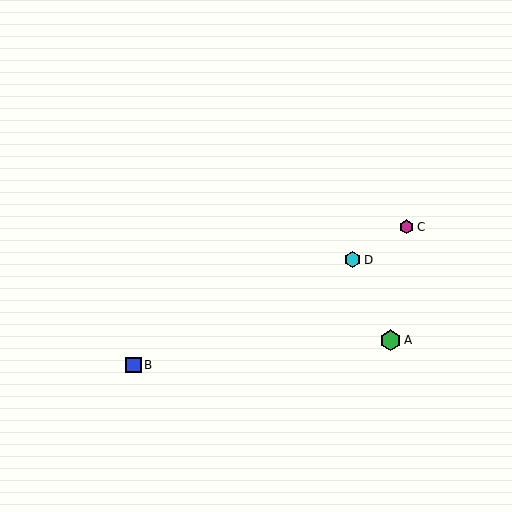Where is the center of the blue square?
The center of the blue square is at (134, 365).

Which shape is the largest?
The green hexagon (labeled A) is the largest.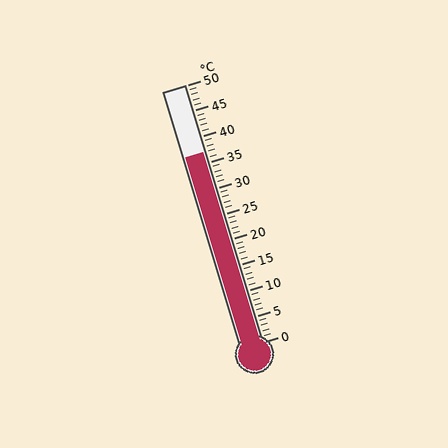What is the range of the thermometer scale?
The thermometer scale ranges from 0°C to 50°C.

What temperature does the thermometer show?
The thermometer shows approximately 37°C.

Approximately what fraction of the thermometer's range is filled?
The thermometer is filled to approximately 75% of its range.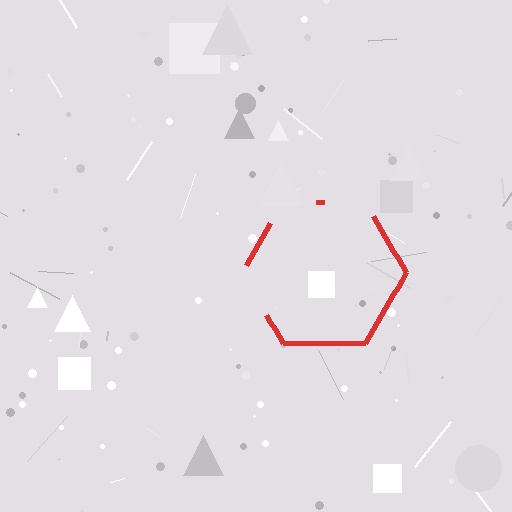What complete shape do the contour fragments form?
The contour fragments form a hexagon.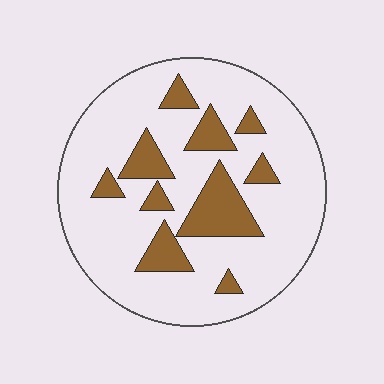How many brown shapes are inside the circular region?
10.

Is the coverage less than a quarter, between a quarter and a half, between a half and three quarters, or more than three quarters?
Less than a quarter.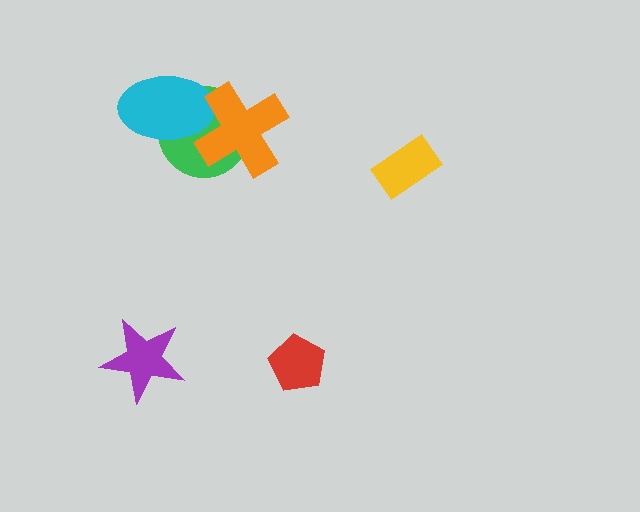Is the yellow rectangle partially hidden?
No, no other shape covers it.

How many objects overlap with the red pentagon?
0 objects overlap with the red pentagon.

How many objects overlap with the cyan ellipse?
2 objects overlap with the cyan ellipse.